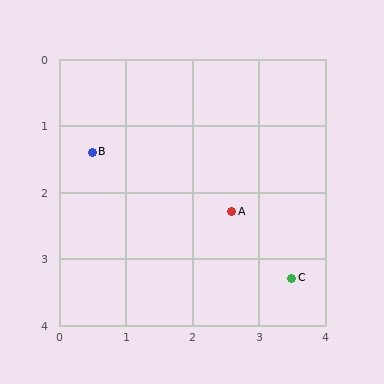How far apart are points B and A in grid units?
Points B and A are about 2.3 grid units apart.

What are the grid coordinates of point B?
Point B is at approximately (0.5, 1.4).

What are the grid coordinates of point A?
Point A is at approximately (2.6, 2.3).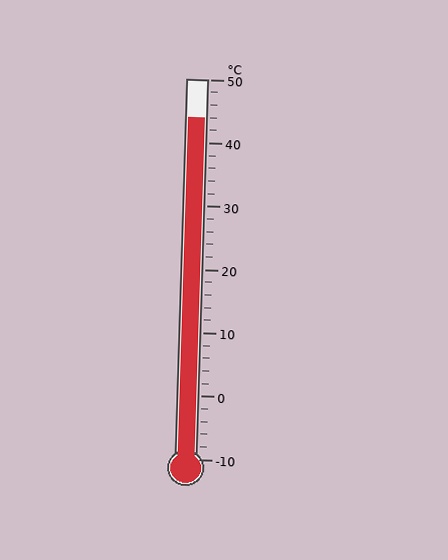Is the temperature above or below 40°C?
The temperature is above 40°C.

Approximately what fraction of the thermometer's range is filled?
The thermometer is filled to approximately 90% of its range.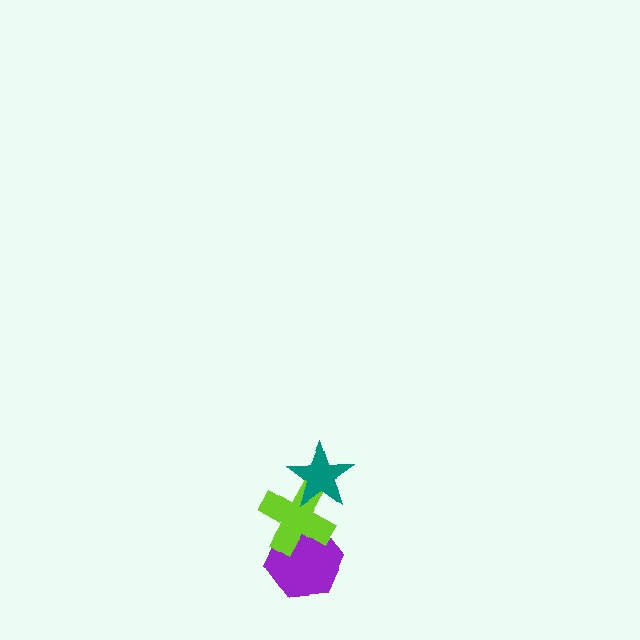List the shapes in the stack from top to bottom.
From top to bottom: the teal star, the lime cross, the purple hexagon.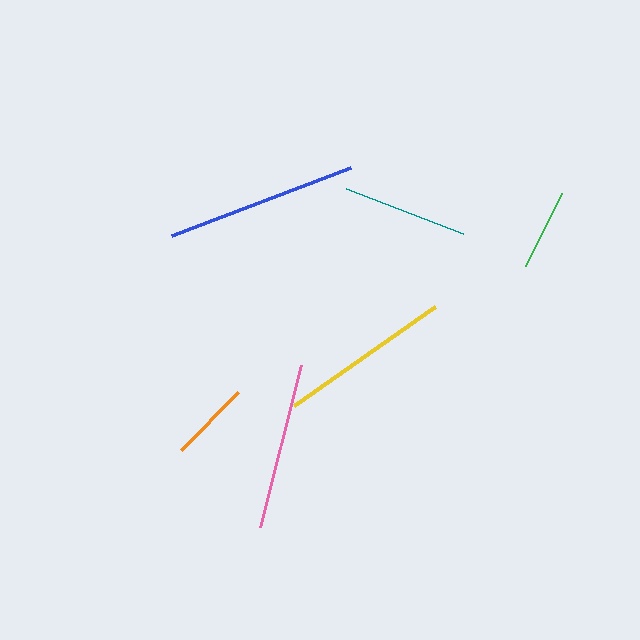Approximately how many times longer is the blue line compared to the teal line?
The blue line is approximately 1.5 times the length of the teal line.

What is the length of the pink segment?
The pink segment is approximately 167 pixels long.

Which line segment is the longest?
The blue line is the longest at approximately 191 pixels.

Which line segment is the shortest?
The orange line is the shortest at approximately 81 pixels.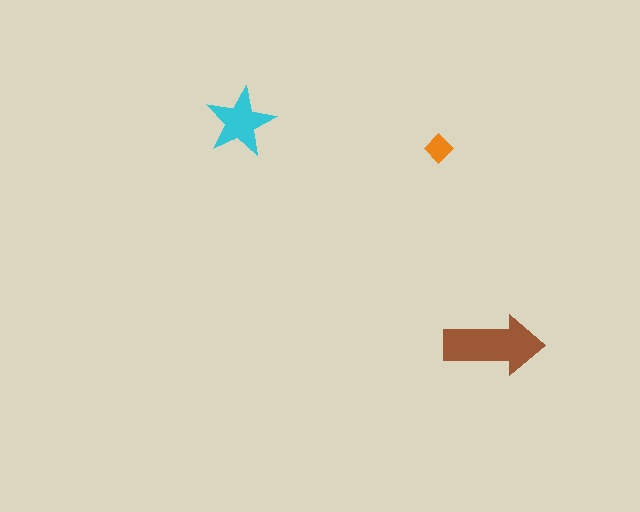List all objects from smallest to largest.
The orange diamond, the cyan star, the brown arrow.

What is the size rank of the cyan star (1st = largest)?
2nd.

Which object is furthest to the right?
The brown arrow is rightmost.